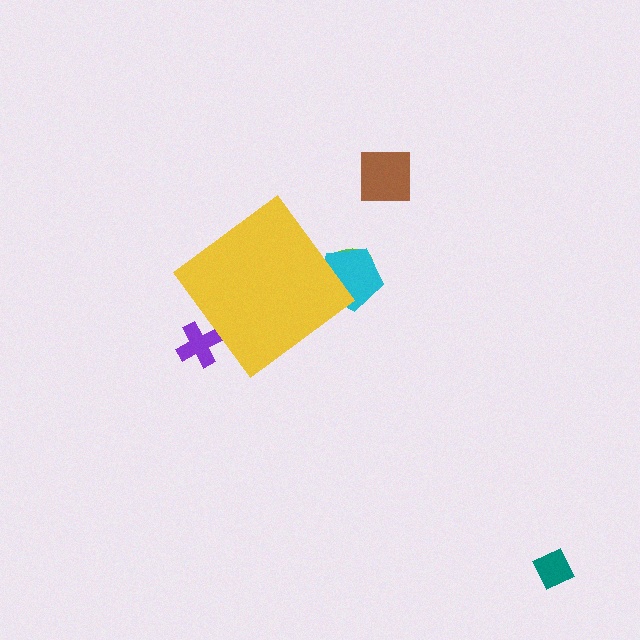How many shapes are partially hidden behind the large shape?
3 shapes are partially hidden.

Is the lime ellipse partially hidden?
Yes, the lime ellipse is partially hidden behind the yellow diamond.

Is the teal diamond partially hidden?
No, the teal diamond is fully visible.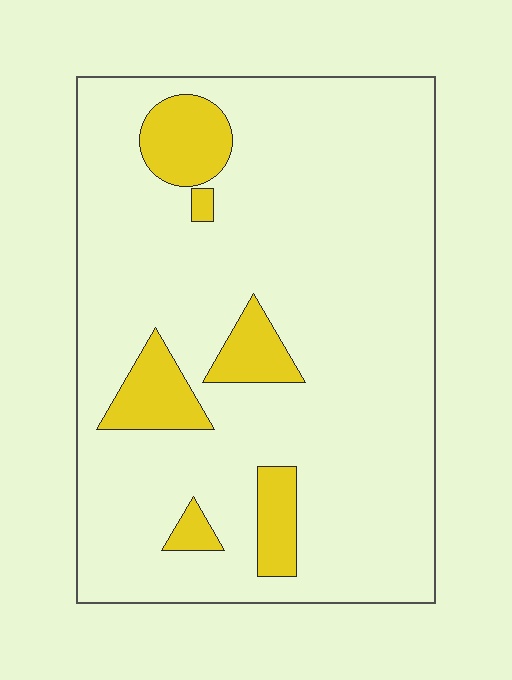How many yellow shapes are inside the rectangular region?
6.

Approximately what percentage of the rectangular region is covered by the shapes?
Approximately 15%.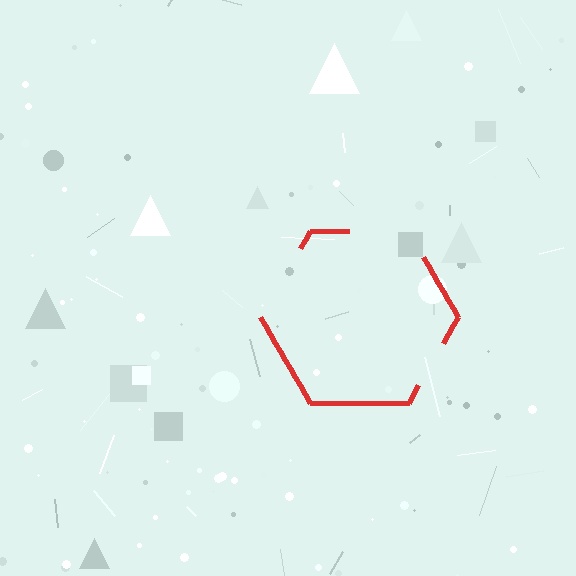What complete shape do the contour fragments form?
The contour fragments form a hexagon.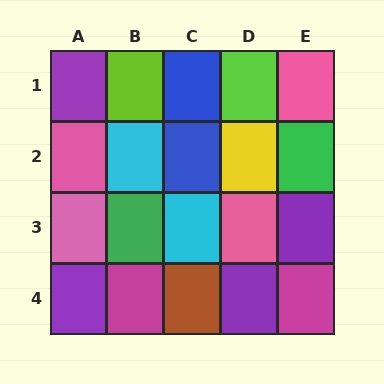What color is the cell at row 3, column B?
Green.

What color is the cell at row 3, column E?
Purple.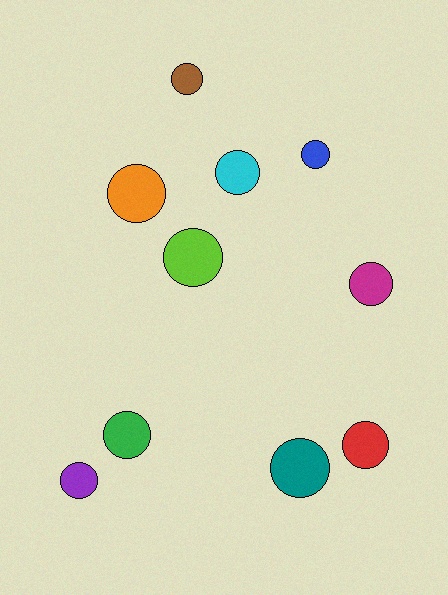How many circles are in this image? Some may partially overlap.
There are 10 circles.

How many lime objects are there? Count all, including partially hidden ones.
There is 1 lime object.